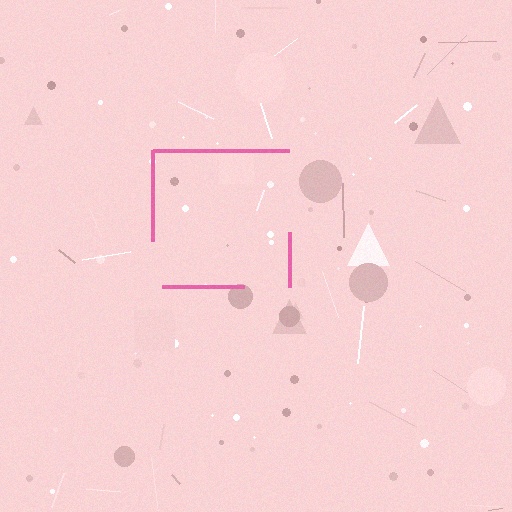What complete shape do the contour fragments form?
The contour fragments form a square.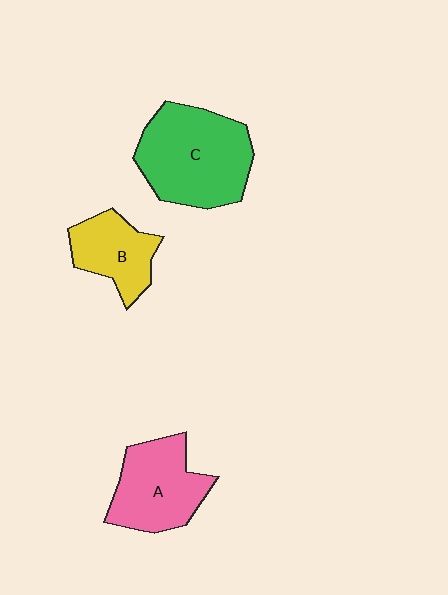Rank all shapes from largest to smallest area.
From largest to smallest: C (green), A (pink), B (yellow).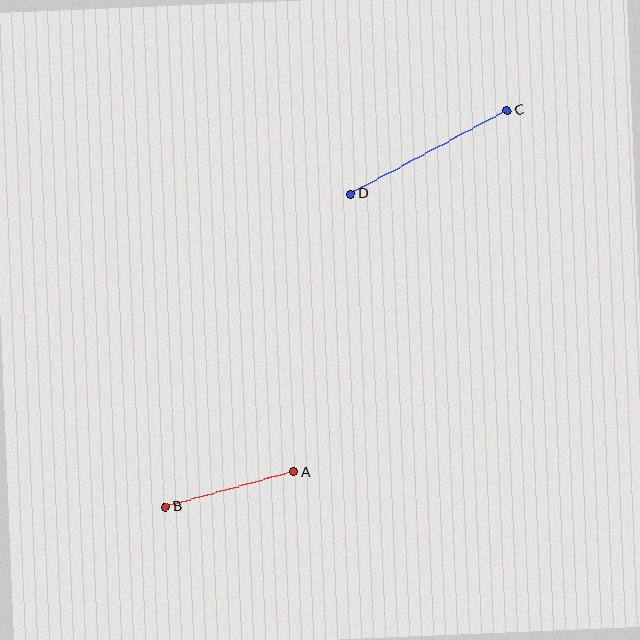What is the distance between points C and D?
The distance is approximately 177 pixels.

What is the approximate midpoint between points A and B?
The midpoint is at approximately (230, 490) pixels.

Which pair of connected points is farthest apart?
Points C and D are farthest apart.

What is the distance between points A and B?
The distance is approximately 133 pixels.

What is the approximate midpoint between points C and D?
The midpoint is at approximately (429, 152) pixels.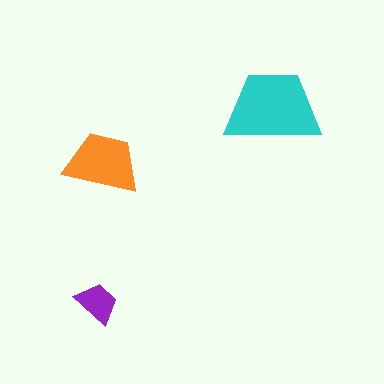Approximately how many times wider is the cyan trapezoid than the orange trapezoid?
About 1.5 times wider.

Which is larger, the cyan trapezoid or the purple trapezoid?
The cyan one.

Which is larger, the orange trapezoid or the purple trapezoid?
The orange one.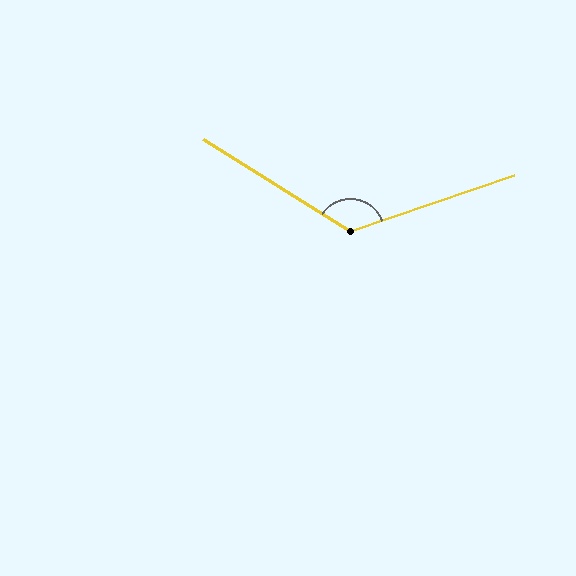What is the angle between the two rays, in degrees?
Approximately 129 degrees.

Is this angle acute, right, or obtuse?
It is obtuse.